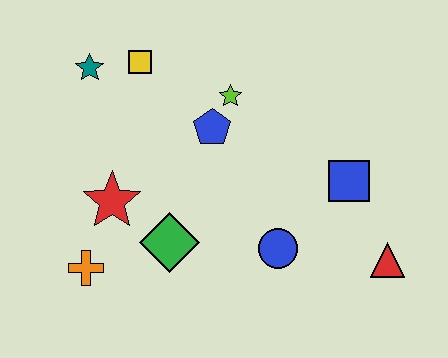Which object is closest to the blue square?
The red triangle is closest to the blue square.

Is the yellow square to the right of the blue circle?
No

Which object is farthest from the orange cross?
The red triangle is farthest from the orange cross.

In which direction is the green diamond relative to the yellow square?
The green diamond is below the yellow square.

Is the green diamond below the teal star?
Yes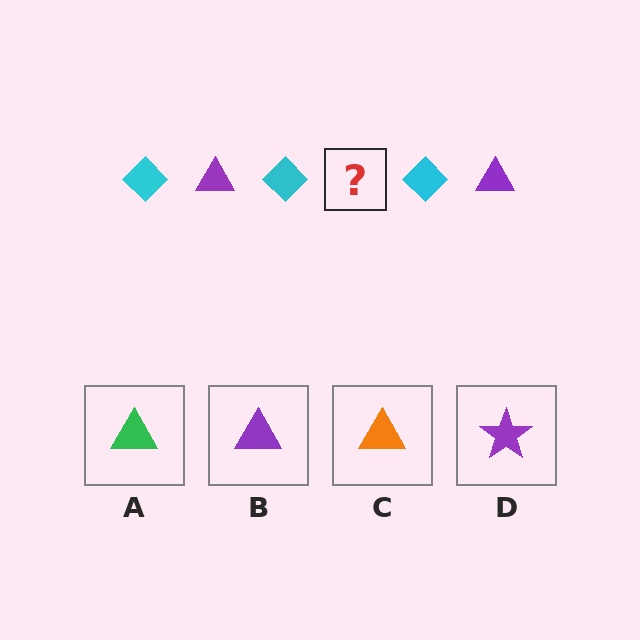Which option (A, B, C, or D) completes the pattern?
B.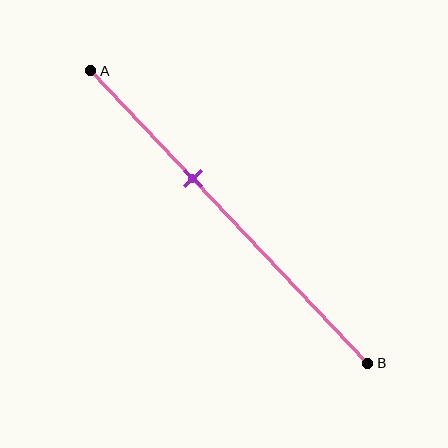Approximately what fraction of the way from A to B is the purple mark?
The purple mark is approximately 35% of the way from A to B.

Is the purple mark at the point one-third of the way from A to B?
No, the mark is at about 35% from A, not at the 33% one-third point.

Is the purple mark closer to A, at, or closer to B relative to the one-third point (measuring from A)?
The purple mark is closer to point B than the one-third point of segment AB.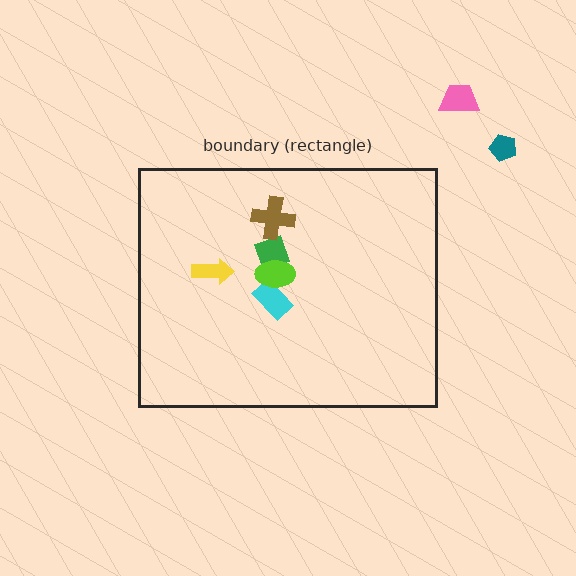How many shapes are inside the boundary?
5 inside, 2 outside.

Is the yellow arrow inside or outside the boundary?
Inside.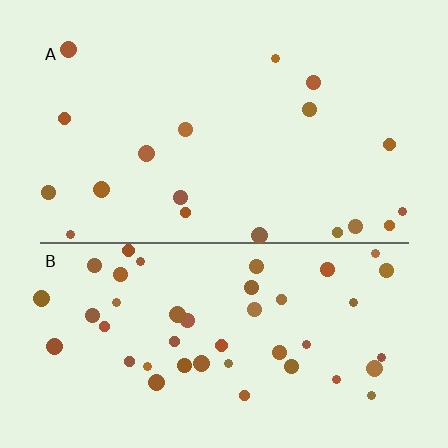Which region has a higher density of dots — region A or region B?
B (the bottom).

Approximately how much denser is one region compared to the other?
Approximately 2.3× — region B over region A.